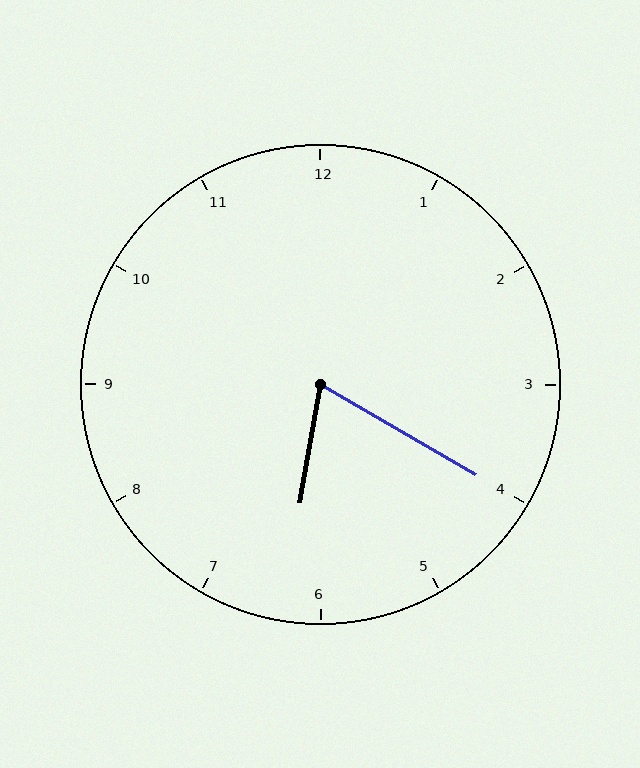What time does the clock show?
6:20.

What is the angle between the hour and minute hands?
Approximately 70 degrees.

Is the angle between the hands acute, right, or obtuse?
It is acute.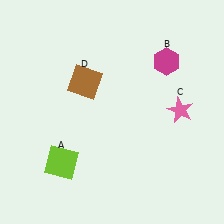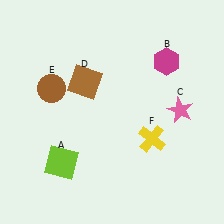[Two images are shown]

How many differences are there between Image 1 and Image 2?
There are 2 differences between the two images.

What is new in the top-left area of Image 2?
A brown circle (E) was added in the top-left area of Image 2.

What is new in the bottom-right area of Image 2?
A yellow cross (F) was added in the bottom-right area of Image 2.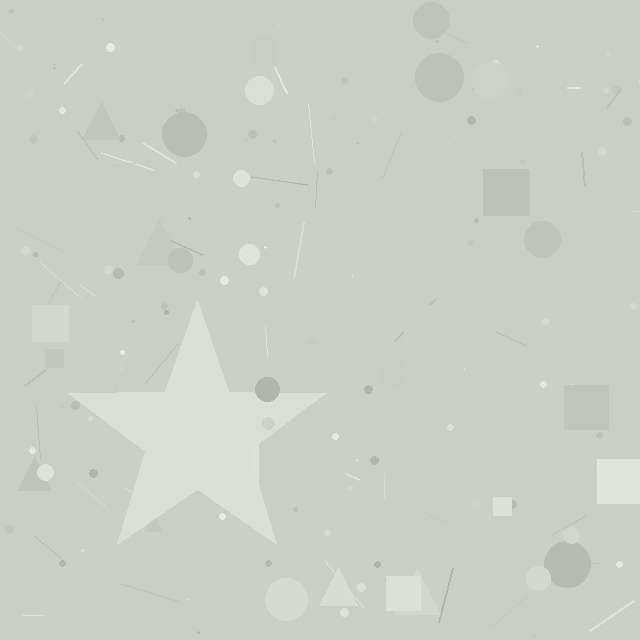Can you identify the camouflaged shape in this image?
The camouflaged shape is a star.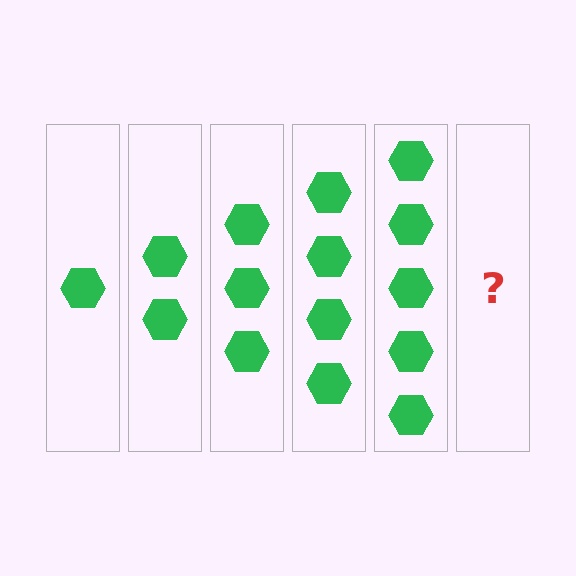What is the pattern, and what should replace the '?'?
The pattern is that each step adds one more hexagon. The '?' should be 6 hexagons.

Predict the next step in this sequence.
The next step is 6 hexagons.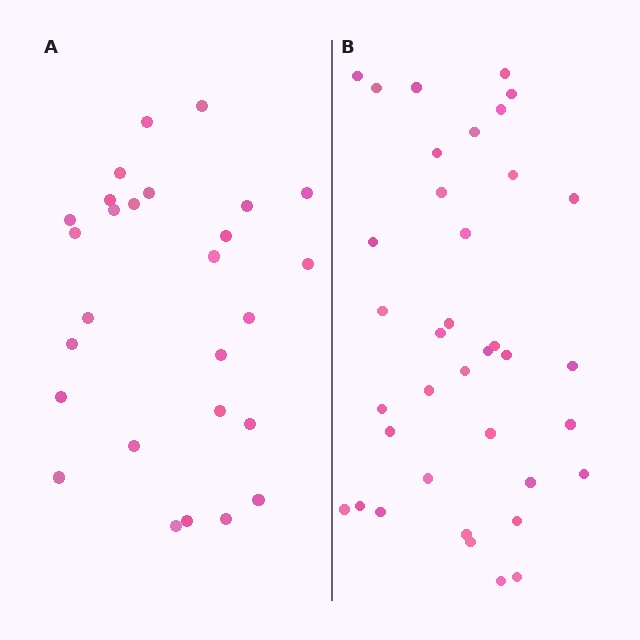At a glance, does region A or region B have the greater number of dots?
Region B (the right region) has more dots.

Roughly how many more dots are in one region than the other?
Region B has roughly 10 or so more dots than region A.